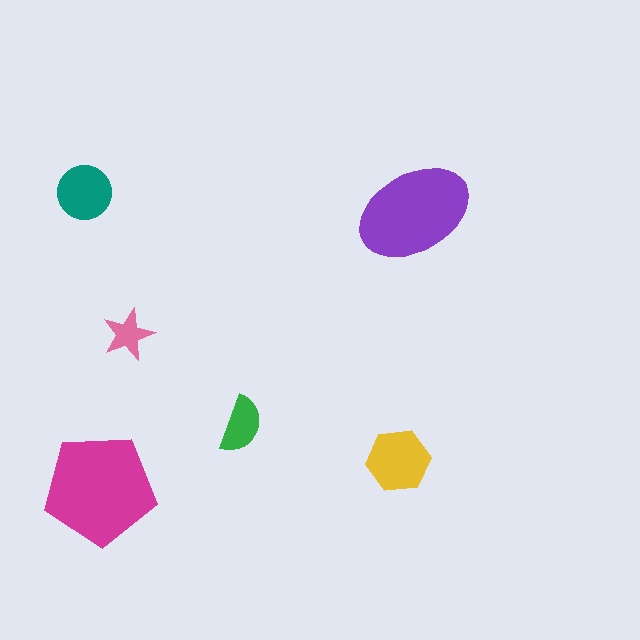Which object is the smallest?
The pink star.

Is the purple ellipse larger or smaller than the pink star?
Larger.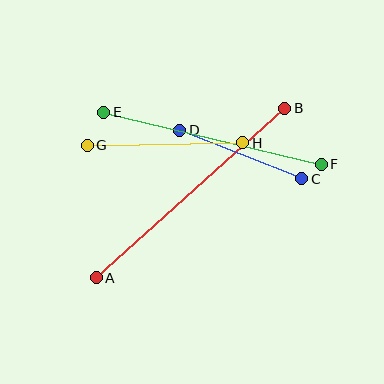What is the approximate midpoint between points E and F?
The midpoint is at approximately (212, 138) pixels.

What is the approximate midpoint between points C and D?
The midpoint is at approximately (241, 154) pixels.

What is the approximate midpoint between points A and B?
The midpoint is at approximately (190, 193) pixels.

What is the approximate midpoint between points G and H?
The midpoint is at approximately (165, 144) pixels.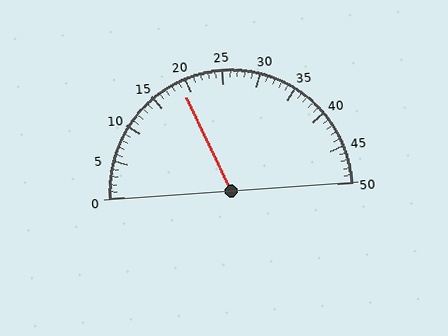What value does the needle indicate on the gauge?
The needle indicates approximately 19.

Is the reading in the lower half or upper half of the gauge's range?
The reading is in the lower half of the range (0 to 50).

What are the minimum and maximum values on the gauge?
The gauge ranges from 0 to 50.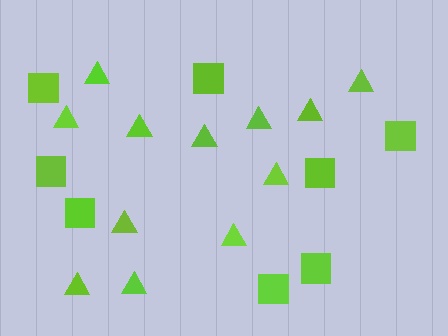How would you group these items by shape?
There are 2 groups: one group of triangles (12) and one group of squares (8).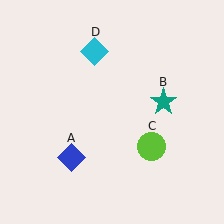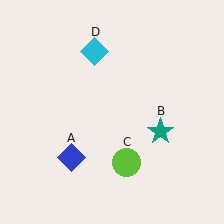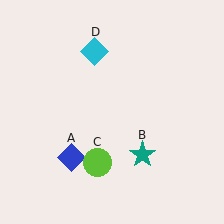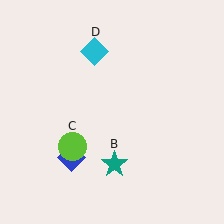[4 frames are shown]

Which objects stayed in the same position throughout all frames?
Blue diamond (object A) and cyan diamond (object D) remained stationary.